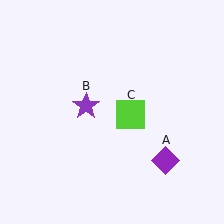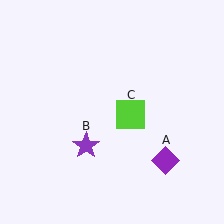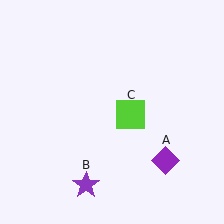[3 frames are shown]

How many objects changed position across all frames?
1 object changed position: purple star (object B).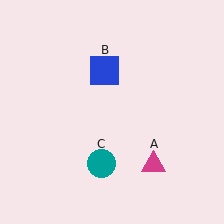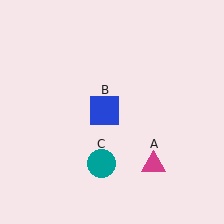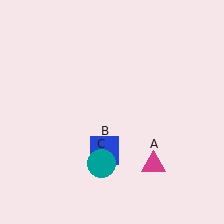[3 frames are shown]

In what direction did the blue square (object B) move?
The blue square (object B) moved down.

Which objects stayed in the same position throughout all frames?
Magenta triangle (object A) and teal circle (object C) remained stationary.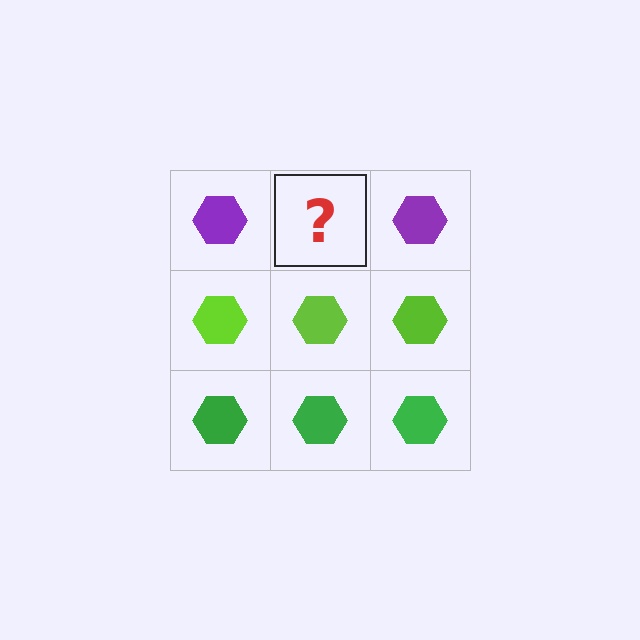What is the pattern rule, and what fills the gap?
The rule is that each row has a consistent color. The gap should be filled with a purple hexagon.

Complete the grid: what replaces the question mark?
The question mark should be replaced with a purple hexagon.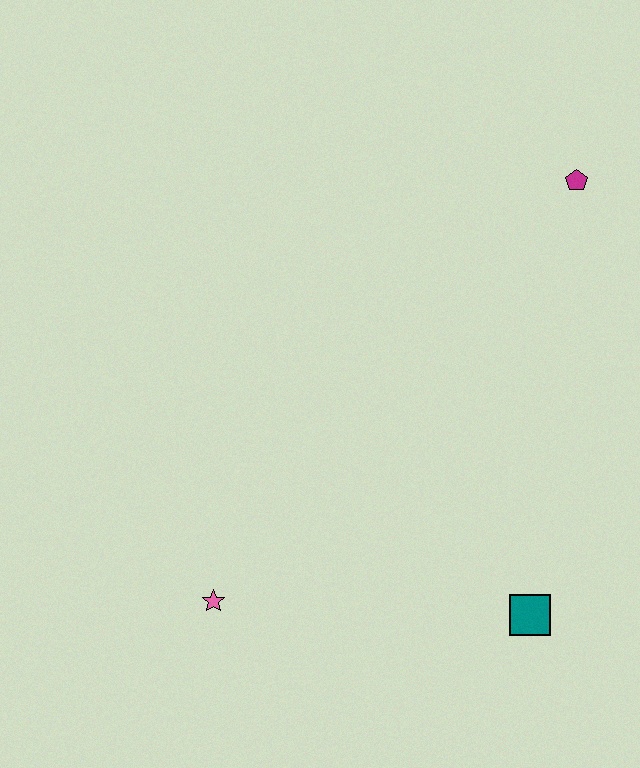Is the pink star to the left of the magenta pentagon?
Yes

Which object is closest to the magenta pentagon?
The teal square is closest to the magenta pentagon.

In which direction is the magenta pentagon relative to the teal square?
The magenta pentagon is above the teal square.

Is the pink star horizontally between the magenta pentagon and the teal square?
No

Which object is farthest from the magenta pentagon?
The pink star is farthest from the magenta pentagon.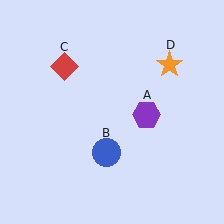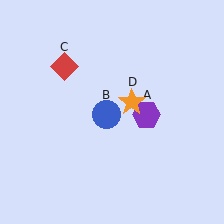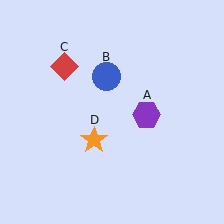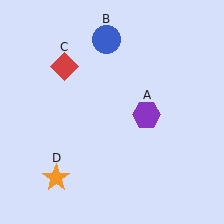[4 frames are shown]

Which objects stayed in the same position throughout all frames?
Purple hexagon (object A) and red diamond (object C) remained stationary.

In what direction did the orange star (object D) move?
The orange star (object D) moved down and to the left.